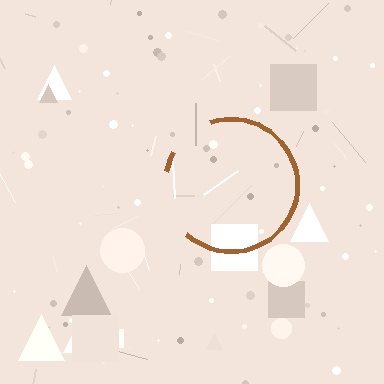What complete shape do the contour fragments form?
The contour fragments form a circle.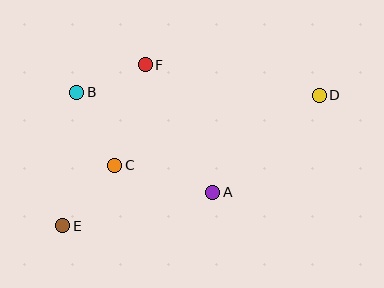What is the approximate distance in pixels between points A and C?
The distance between A and C is approximately 102 pixels.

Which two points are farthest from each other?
Points D and E are farthest from each other.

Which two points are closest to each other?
Points B and F are closest to each other.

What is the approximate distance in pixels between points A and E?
The distance between A and E is approximately 154 pixels.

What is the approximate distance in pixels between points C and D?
The distance between C and D is approximately 216 pixels.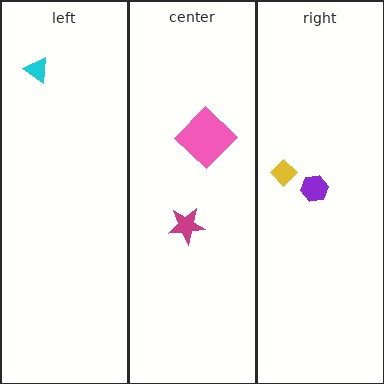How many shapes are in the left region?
1.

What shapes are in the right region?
The yellow diamond, the purple hexagon.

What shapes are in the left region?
The cyan triangle.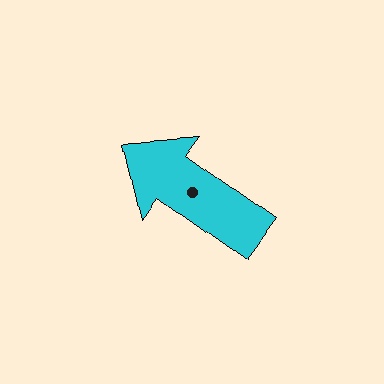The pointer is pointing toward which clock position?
Roughly 10 o'clock.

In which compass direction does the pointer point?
Northwest.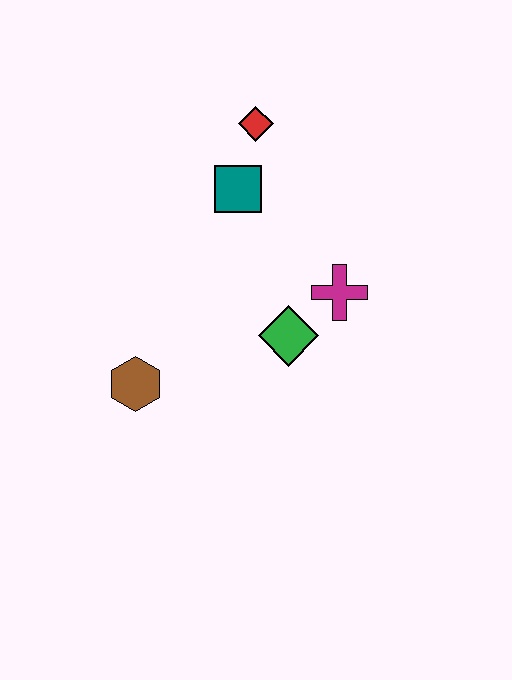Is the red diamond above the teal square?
Yes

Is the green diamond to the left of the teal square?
No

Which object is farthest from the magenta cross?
The brown hexagon is farthest from the magenta cross.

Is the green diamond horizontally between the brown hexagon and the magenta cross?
Yes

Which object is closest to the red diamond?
The teal square is closest to the red diamond.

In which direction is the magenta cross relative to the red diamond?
The magenta cross is below the red diamond.